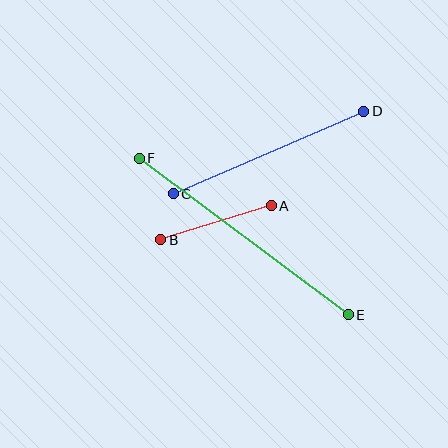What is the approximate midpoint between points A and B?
The midpoint is at approximately (216, 223) pixels.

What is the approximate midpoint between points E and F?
The midpoint is at approximately (244, 236) pixels.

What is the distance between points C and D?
The distance is approximately 208 pixels.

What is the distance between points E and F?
The distance is approximately 261 pixels.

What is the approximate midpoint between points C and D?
The midpoint is at approximately (268, 153) pixels.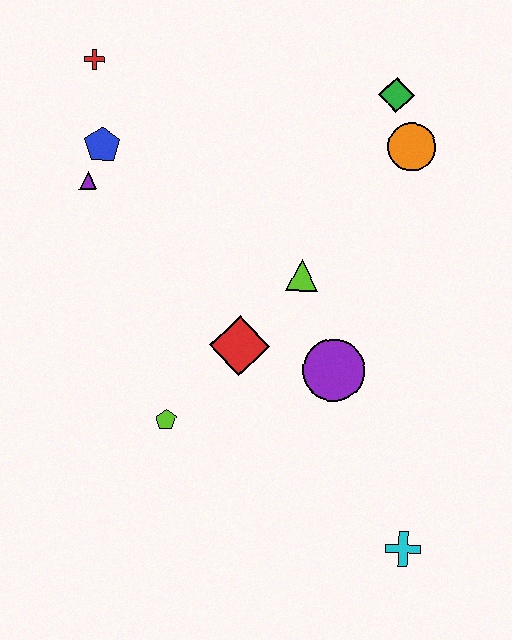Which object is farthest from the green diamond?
The cyan cross is farthest from the green diamond.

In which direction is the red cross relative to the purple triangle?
The red cross is above the purple triangle.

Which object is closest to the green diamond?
The orange circle is closest to the green diamond.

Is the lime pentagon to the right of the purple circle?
No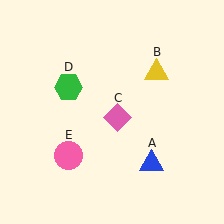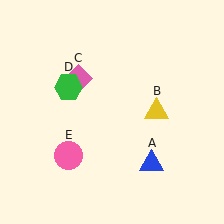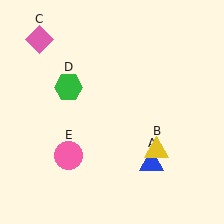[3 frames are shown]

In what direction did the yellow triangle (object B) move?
The yellow triangle (object B) moved down.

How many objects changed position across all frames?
2 objects changed position: yellow triangle (object B), pink diamond (object C).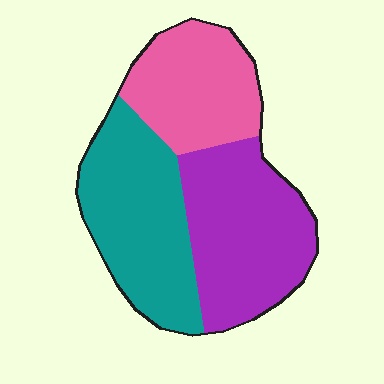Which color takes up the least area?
Pink, at roughly 25%.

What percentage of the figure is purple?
Purple covers 37% of the figure.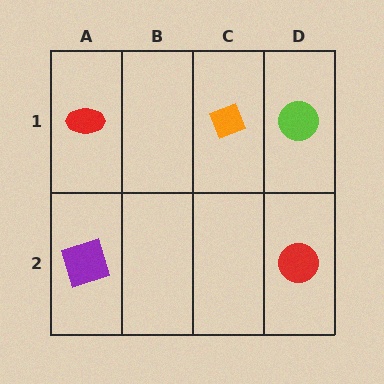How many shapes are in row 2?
2 shapes.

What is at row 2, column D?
A red circle.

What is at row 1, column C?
An orange diamond.